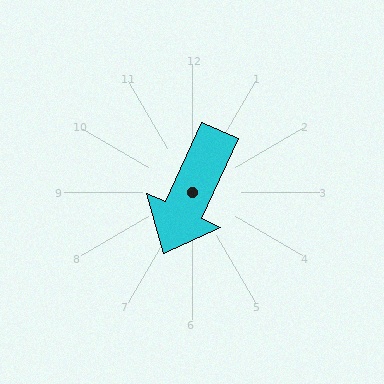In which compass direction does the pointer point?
Southwest.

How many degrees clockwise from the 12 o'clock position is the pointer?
Approximately 205 degrees.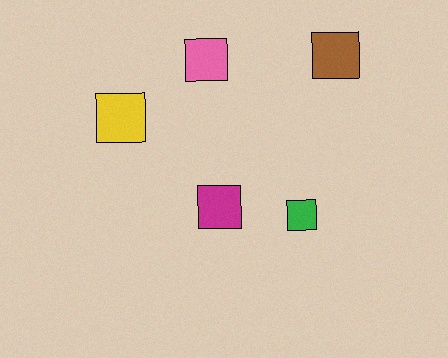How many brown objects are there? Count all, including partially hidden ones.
There is 1 brown object.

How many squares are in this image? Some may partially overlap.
There are 5 squares.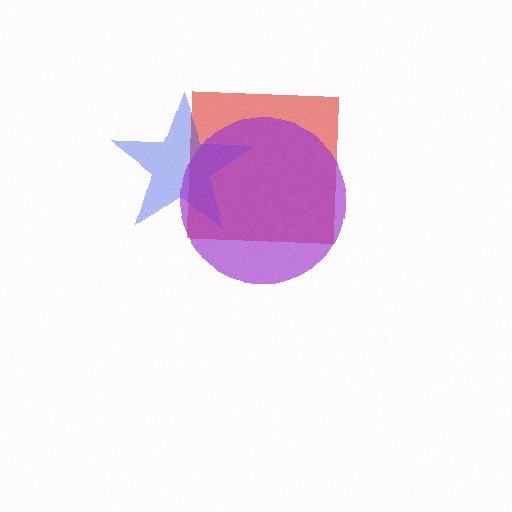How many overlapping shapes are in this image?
There are 3 overlapping shapes in the image.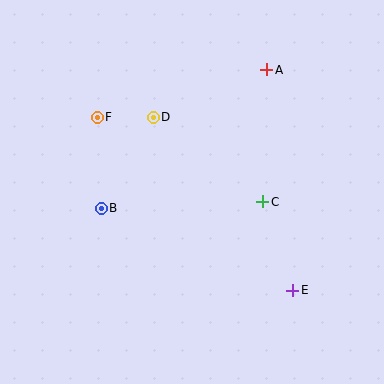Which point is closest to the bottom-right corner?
Point E is closest to the bottom-right corner.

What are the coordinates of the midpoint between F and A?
The midpoint between F and A is at (182, 94).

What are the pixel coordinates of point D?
Point D is at (153, 117).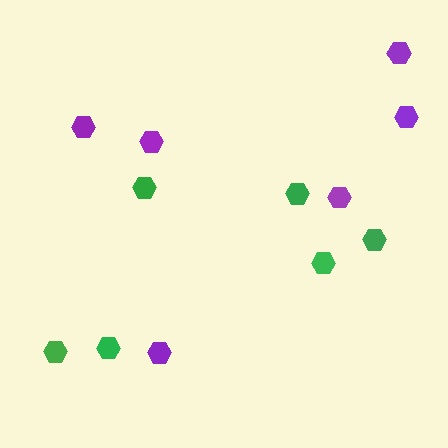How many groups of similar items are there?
There are 2 groups: one group of purple hexagons (6) and one group of green hexagons (6).